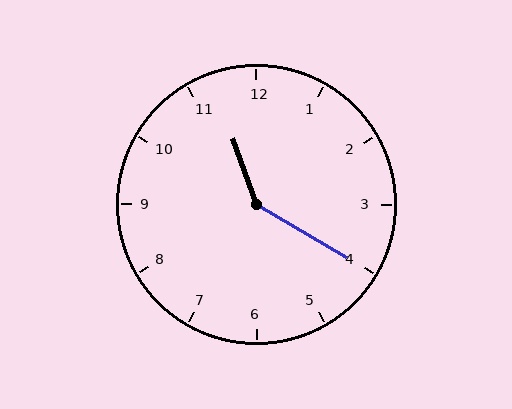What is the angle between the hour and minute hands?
Approximately 140 degrees.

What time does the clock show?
11:20.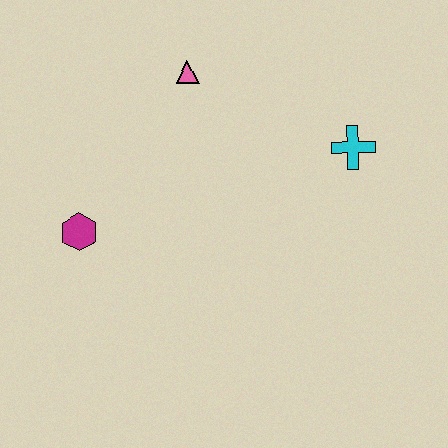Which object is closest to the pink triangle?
The cyan cross is closest to the pink triangle.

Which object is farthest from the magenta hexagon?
The cyan cross is farthest from the magenta hexagon.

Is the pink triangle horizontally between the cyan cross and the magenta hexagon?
Yes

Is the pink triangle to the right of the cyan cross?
No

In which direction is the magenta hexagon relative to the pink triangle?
The magenta hexagon is below the pink triangle.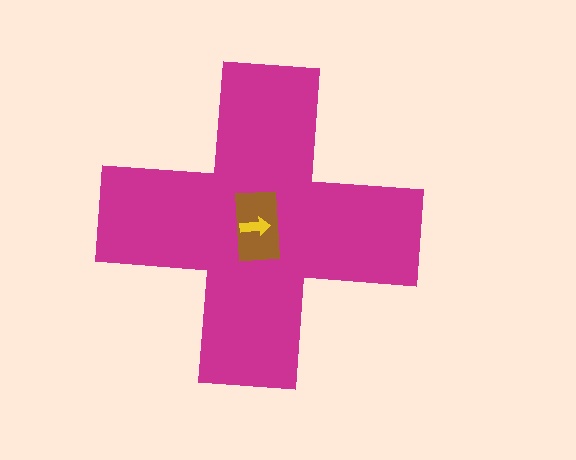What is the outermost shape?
The magenta cross.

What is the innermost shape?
The yellow arrow.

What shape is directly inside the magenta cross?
The brown rectangle.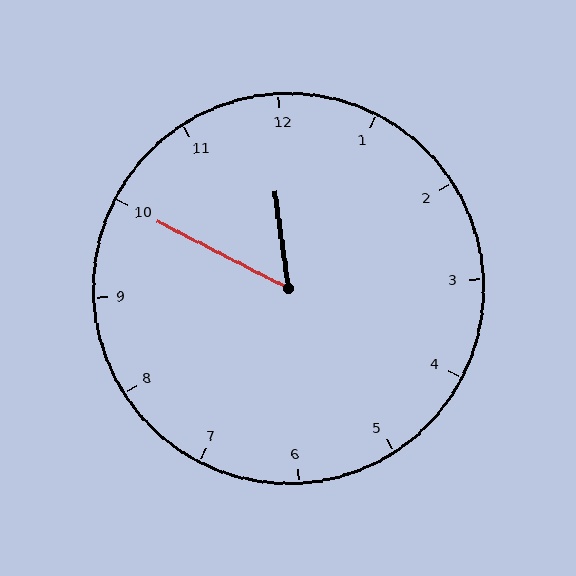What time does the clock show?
11:50.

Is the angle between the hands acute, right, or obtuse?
It is acute.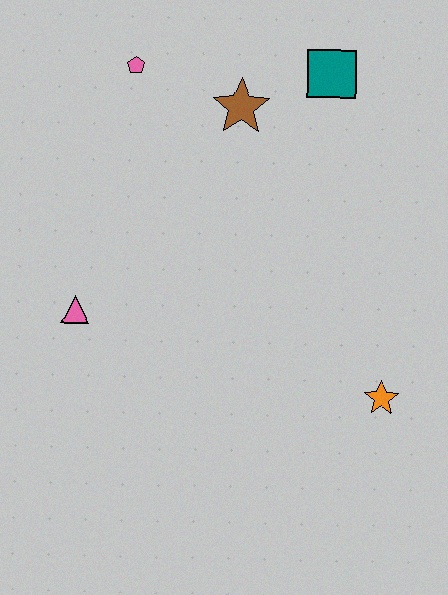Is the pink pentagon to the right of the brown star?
No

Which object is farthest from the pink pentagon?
The orange star is farthest from the pink pentagon.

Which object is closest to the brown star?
The teal square is closest to the brown star.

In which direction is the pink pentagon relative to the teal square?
The pink pentagon is to the left of the teal square.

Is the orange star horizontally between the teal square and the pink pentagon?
No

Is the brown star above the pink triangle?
Yes